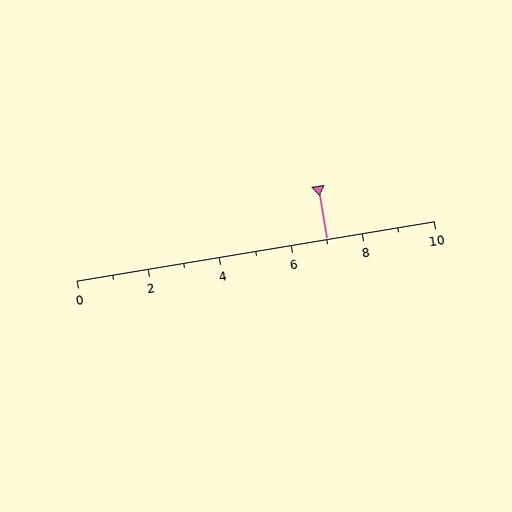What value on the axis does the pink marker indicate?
The marker indicates approximately 7.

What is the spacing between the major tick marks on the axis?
The major ticks are spaced 2 apart.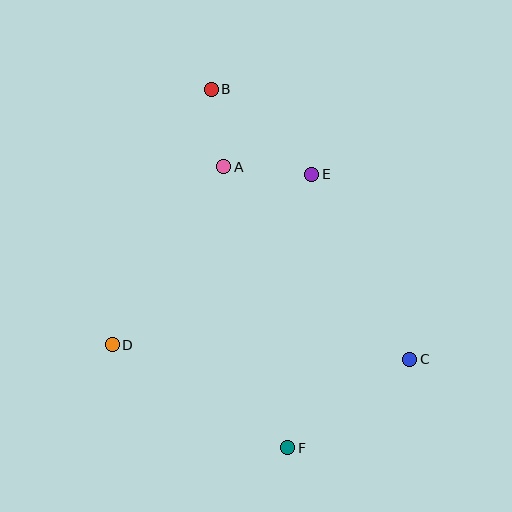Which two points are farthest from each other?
Points B and F are farthest from each other.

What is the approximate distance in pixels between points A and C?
The distance between A and C is approximately 268 pixels.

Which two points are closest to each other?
Points A and B are closest to each other.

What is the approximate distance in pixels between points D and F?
The distance between D and F is approximately 203 pixels.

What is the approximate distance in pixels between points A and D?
The distance between A and D is approximately 210 pixels.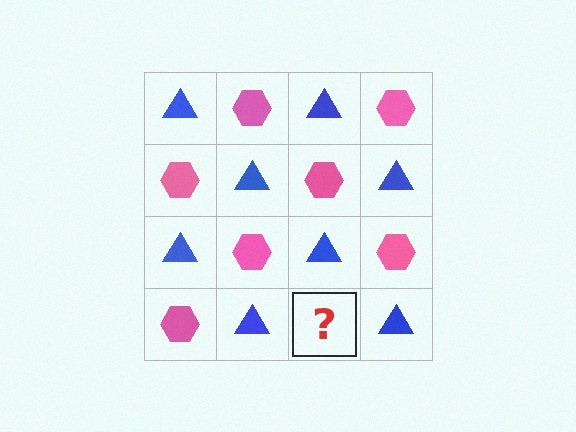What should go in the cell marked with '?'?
The missing cell should contain a pink hexagon.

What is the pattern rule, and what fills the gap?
The rule is that it alternates blue triangle and pink hexagon in a checkerboard pattern. The gap should be filled with a pink hexagon.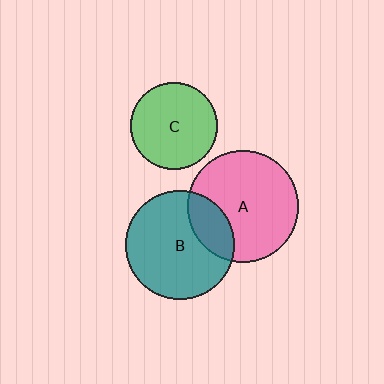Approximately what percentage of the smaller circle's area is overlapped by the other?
Approximately 20%.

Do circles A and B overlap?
Yes.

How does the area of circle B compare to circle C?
Approximately 1.6 times.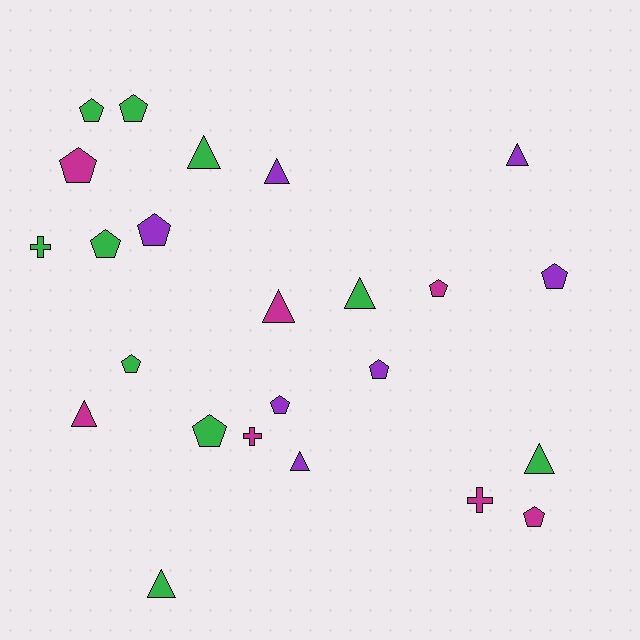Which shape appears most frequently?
Pentagon, with 12 objects.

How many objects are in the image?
There are 24 objects.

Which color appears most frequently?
Green, with 10 objects.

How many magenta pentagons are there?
There are 3 magenta pentagons.